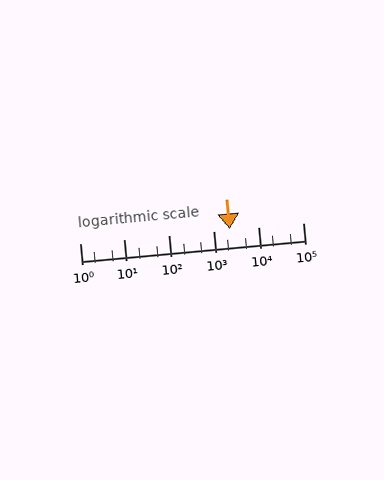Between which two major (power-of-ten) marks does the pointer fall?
The pointer is between 1000 and 10000.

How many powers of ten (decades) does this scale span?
The scale spans 5 decades, from 1 to 100000.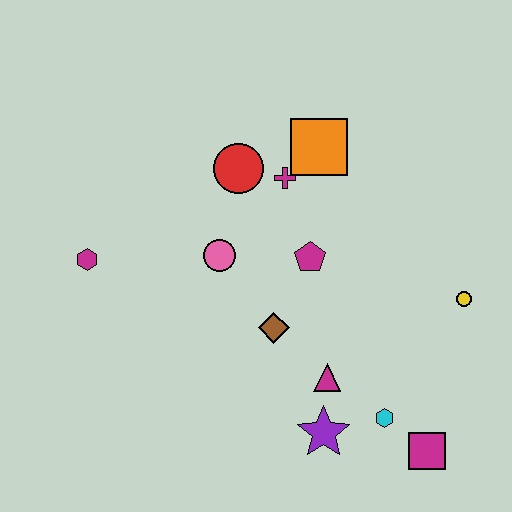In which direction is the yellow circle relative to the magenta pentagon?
The yellow circle is to the right of the magenta pentagon.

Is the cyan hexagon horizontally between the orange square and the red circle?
No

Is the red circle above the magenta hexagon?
Yes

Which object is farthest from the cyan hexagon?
The magenta hexagon is farthest from the cyan hexagon.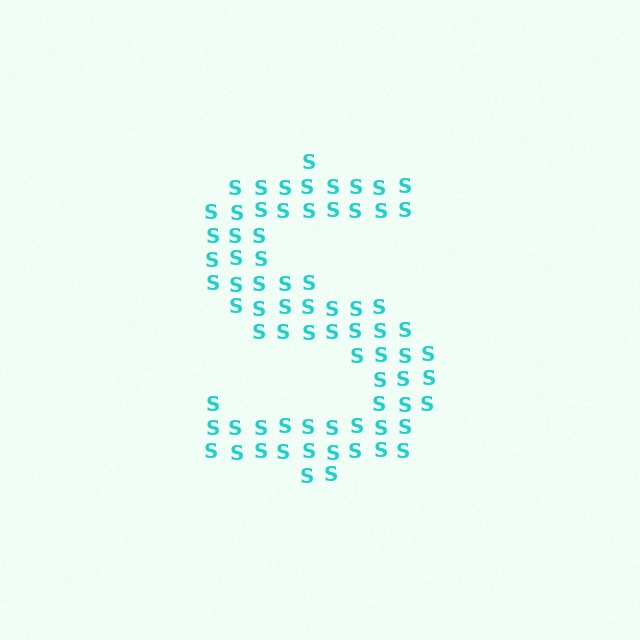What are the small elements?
The small elements are letter S's.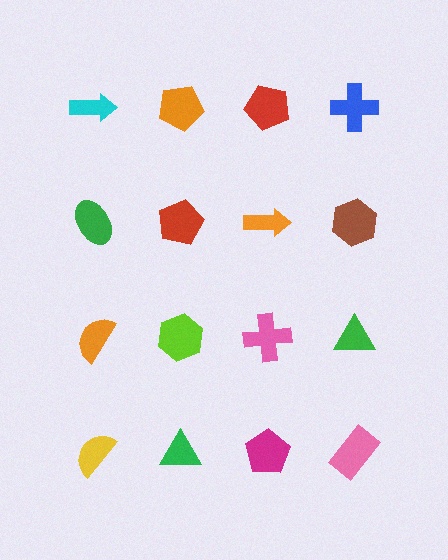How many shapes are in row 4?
4 shapes.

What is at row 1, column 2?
An orange pentagon.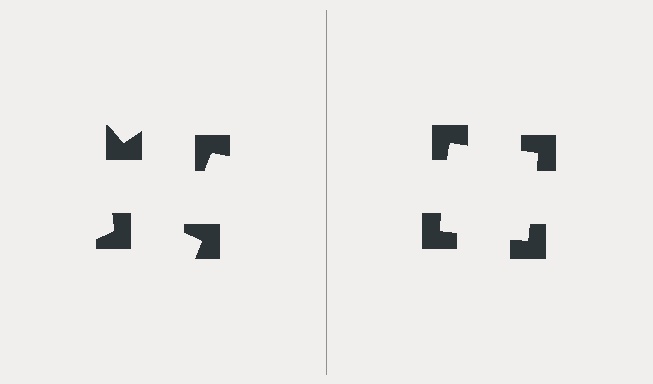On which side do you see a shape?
An illusory square appears on the right side. On the left side the wedge cuts are rotated, so no coherent shape forms.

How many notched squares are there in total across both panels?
8 — 4 on each side.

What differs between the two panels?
The notched squares are positioned identically on both sides; only the wedge orientations differ. On the right they align to a square; on the left they are misaligned.